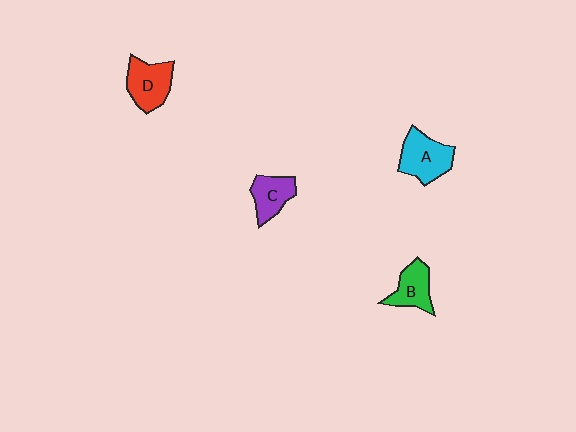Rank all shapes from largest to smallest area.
From largest to smallest: A (cyan), D (red), B (green), C (purple).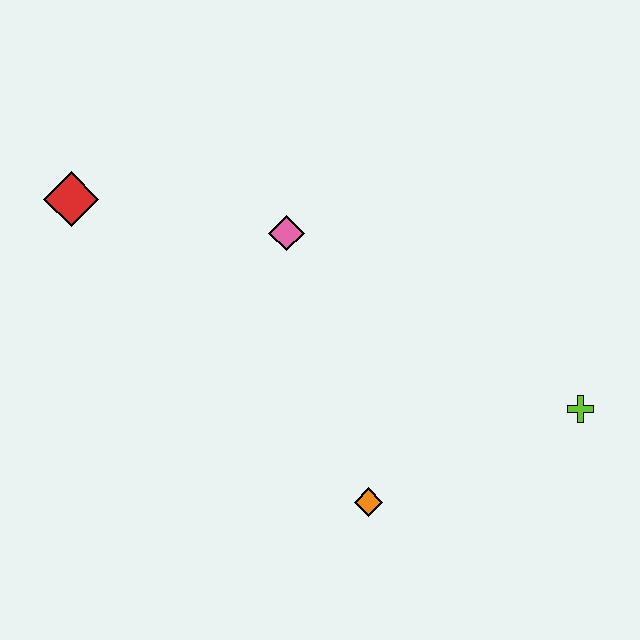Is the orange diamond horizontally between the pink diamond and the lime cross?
Yes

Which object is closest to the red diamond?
The pink diamond is closest to the red diamond.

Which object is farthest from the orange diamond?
The red diamond is farthest from the orange diamond.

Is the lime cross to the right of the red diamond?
Yes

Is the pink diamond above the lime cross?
Yes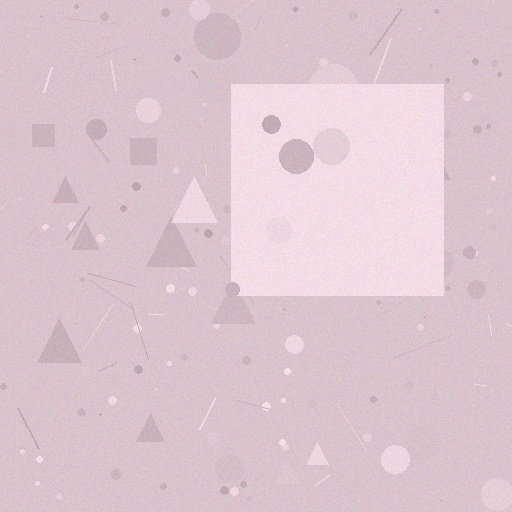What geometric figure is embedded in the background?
A square is embedded in the background.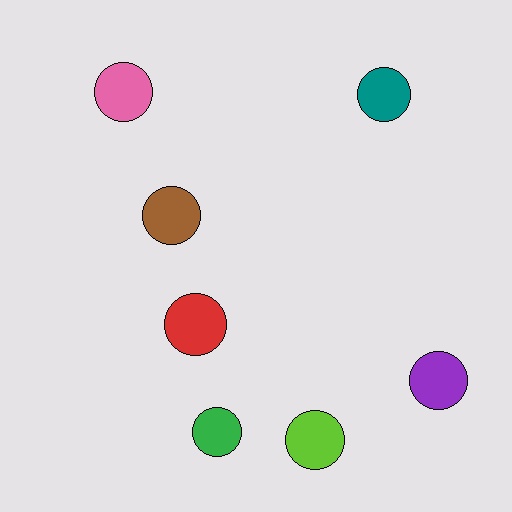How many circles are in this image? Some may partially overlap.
There are 7 circles.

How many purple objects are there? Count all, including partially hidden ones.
There is 1 purple object.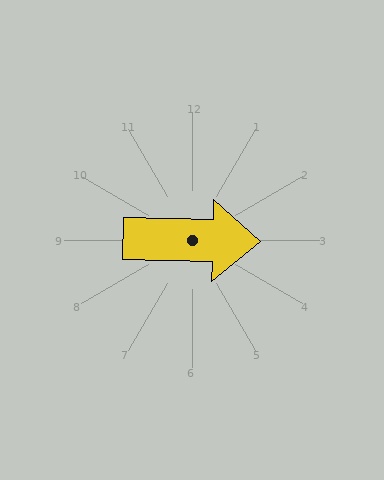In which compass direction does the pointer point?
East.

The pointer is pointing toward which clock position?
Roughly 3 o'clock.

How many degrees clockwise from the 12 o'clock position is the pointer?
Approximately 91 degrees.